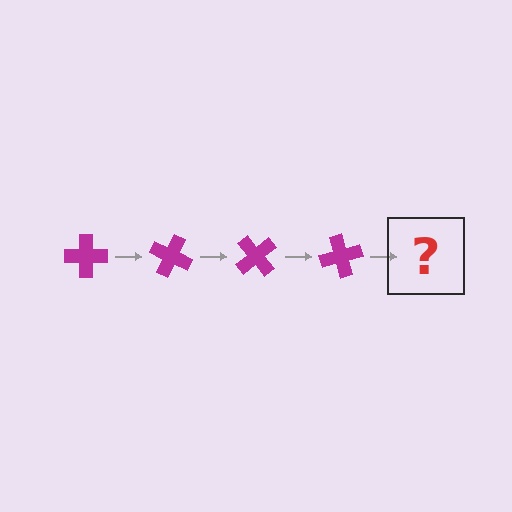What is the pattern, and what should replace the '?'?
The pattern is that the cross rotates 25 degrees each step. The '?' should be a magenta cross rotated 100 degrees.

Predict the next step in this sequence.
The next step is a magenta cross rotated 100 degrees.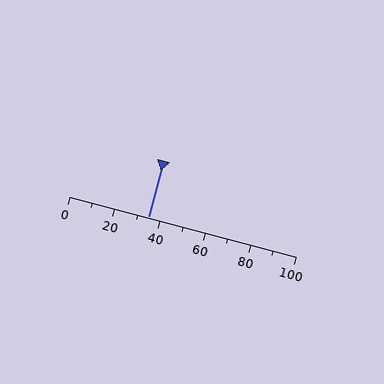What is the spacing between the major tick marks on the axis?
The major ticks are spaced 20 apart.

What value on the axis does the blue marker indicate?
The marker indicates approximately 35.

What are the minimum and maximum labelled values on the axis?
The axis runs from 0 to 100.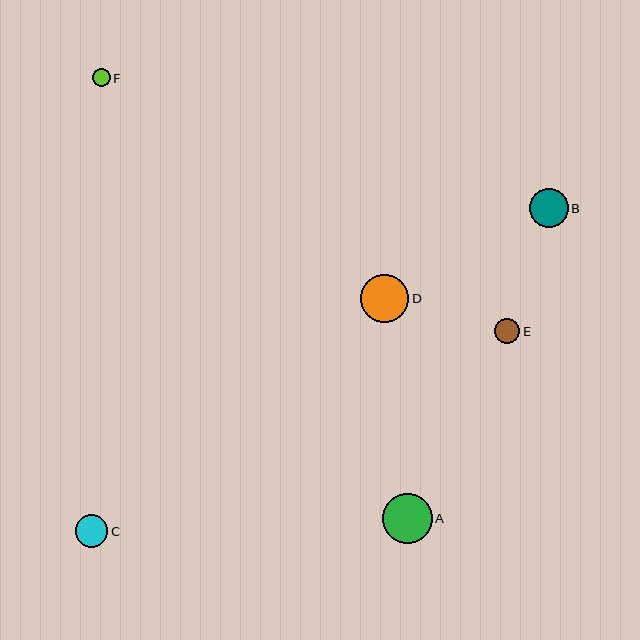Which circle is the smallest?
Circle F is the smallest with a size of approximately 18 pixels.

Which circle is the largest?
Circle A is the largest with a size of approximately 50 pixels.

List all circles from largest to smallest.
From largest to smallest: A, D, B, C, E, F.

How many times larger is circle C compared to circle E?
Circle C is approximately 1.3 times the size of circle E.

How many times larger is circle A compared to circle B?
Circle A is approximately 1.3 times the size of circle B.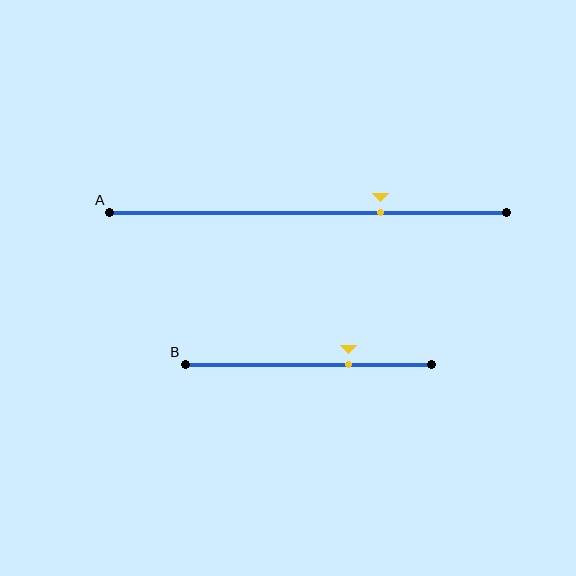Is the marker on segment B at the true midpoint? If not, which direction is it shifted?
No, the marker on segment B is shifted to the right by about 16% of the segment length.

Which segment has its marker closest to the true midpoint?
Segment B has its marker closest to the true midpoint.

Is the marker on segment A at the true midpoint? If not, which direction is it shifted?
No, the marker on segment A is shifted to the right by about 18% of the segment length.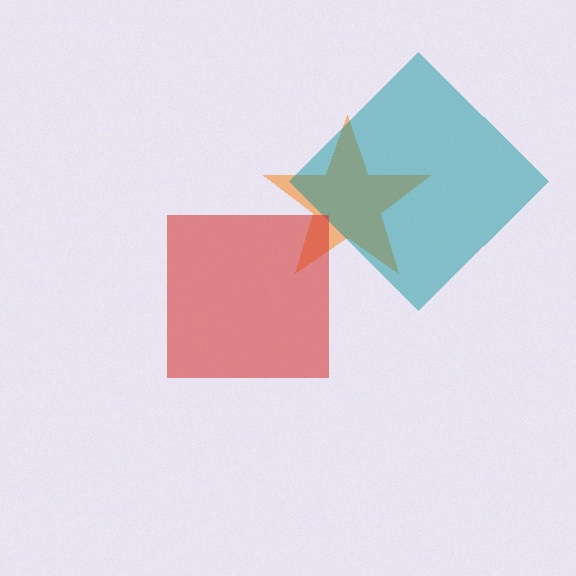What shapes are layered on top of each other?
The layered shapes are: an orange star, a teal diamond, a red square.